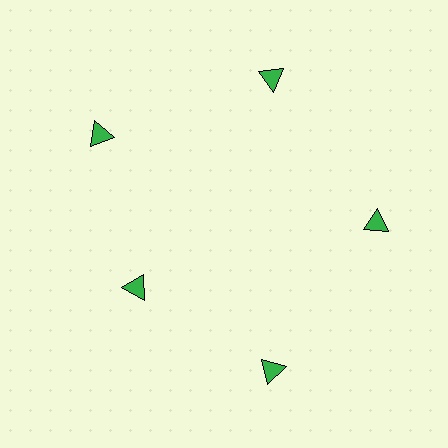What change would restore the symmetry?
The symmetry would be restored by moving it outward, back onto the ring so that all 5 triangles sit at equal angles and equal distance from the center.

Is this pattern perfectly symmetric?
No. The 5 green triangles are arranged in a ring, but one element near the 8 o'clock position is pulled inward toward the center, breaking the 5-fold rotational symmetry.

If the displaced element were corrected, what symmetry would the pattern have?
It would have 5-fold rotational symmetry — the pattern would map onto itself every 72 degrees.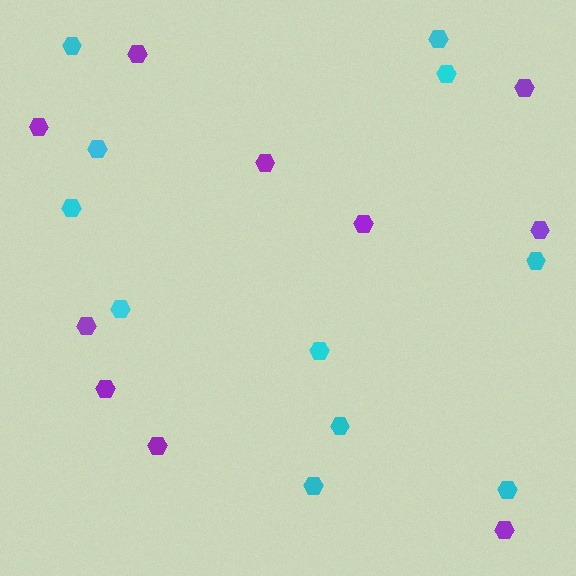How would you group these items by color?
There are 2 groups: one group of purple hexagons (10) and one group of cyan hexagons (11).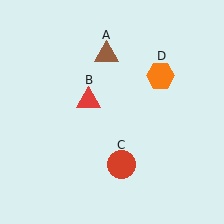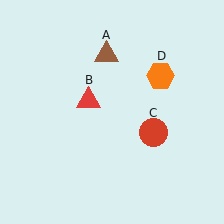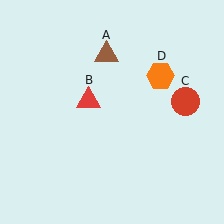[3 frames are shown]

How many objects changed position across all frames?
1 object changed position: red circle (object C).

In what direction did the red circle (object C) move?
The red circle (object C) moved up and to the right.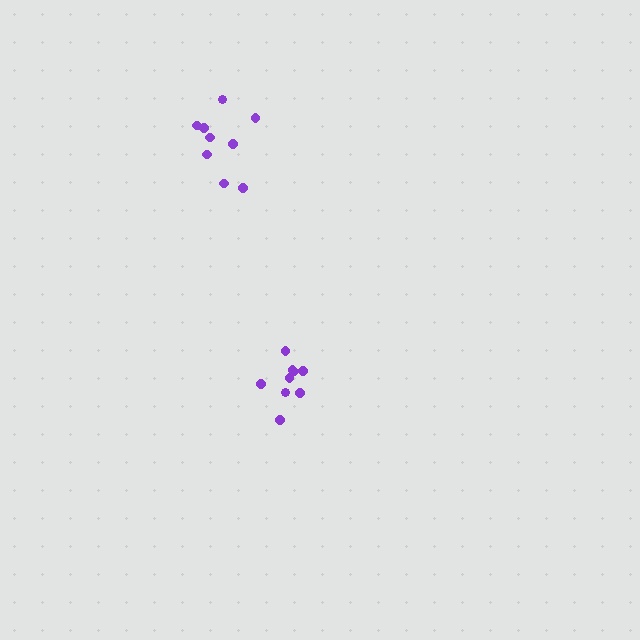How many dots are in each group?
Group 1: 9 dots, Group 2: 9 dots (18 total).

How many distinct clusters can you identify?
There are 2 distinct clusters.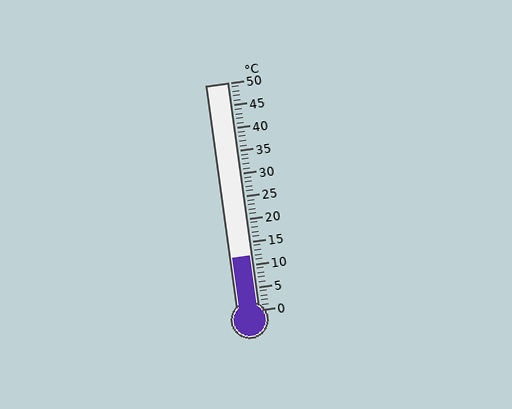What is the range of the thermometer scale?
The thermometer scale ranges from 0°C to 50°C.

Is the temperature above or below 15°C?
The temperature is below 15°C.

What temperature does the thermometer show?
The thermometer shows approximately 12°C.